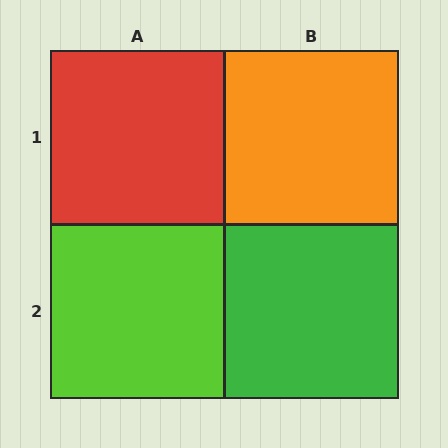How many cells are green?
1 cell is green.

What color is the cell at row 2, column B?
Green.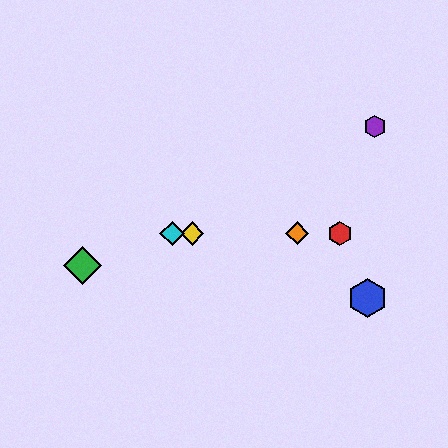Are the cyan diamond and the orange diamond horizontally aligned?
Yes, both are at y≈233.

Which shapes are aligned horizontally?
The red hexagon, the yellow diamond, the orange diamond, the cyan diamond are aligned horizontally.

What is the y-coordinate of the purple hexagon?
The purple hexagon is at y≈127.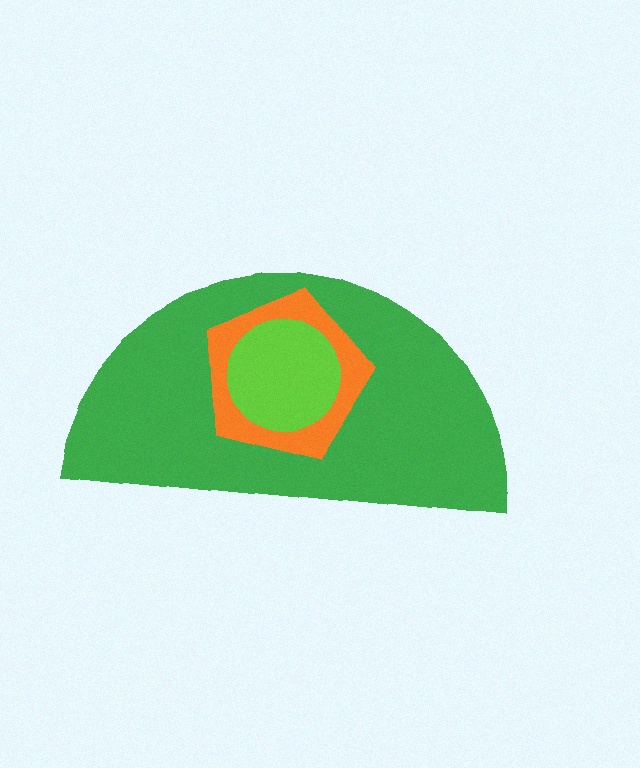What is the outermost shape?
The green semicircle.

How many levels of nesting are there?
3.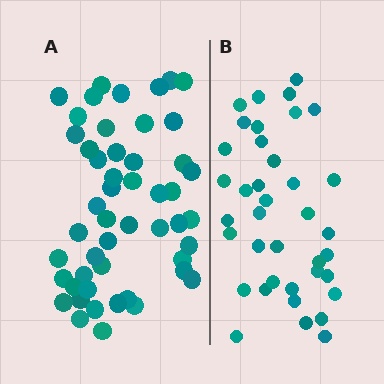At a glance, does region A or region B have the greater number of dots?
Region A (the left region) has more dots.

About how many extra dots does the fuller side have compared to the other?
Region A has roughly 12 or so more dots than region B.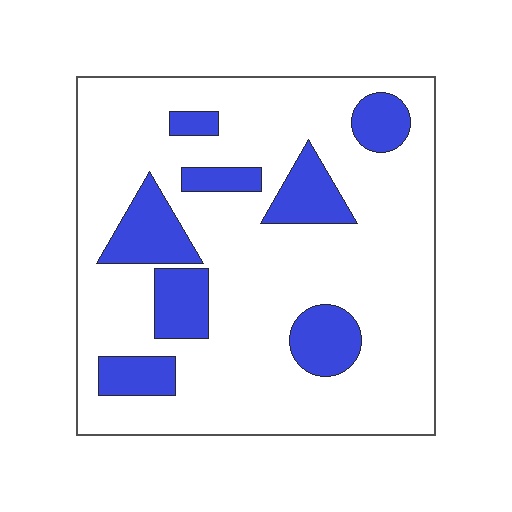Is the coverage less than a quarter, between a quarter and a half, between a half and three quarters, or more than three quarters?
Less than a quarter.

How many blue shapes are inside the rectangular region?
8.